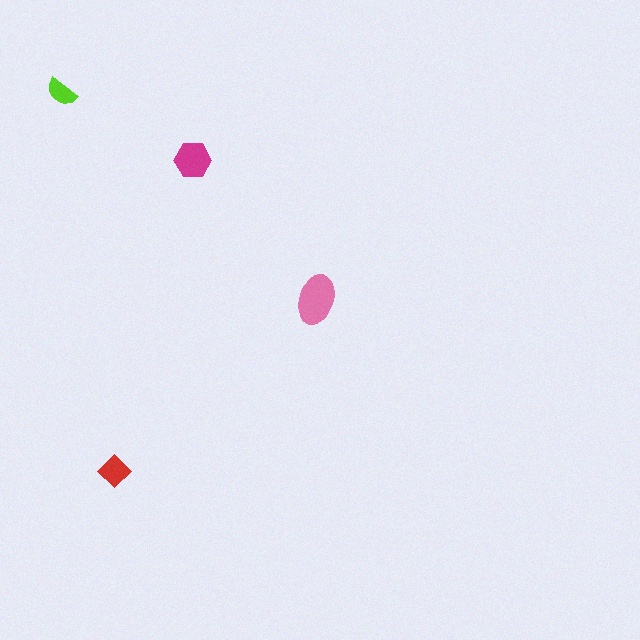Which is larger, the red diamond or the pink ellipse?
The pink ellipse.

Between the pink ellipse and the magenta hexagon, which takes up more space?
The pink ellipse.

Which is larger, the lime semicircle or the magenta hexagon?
The magenta hexagon.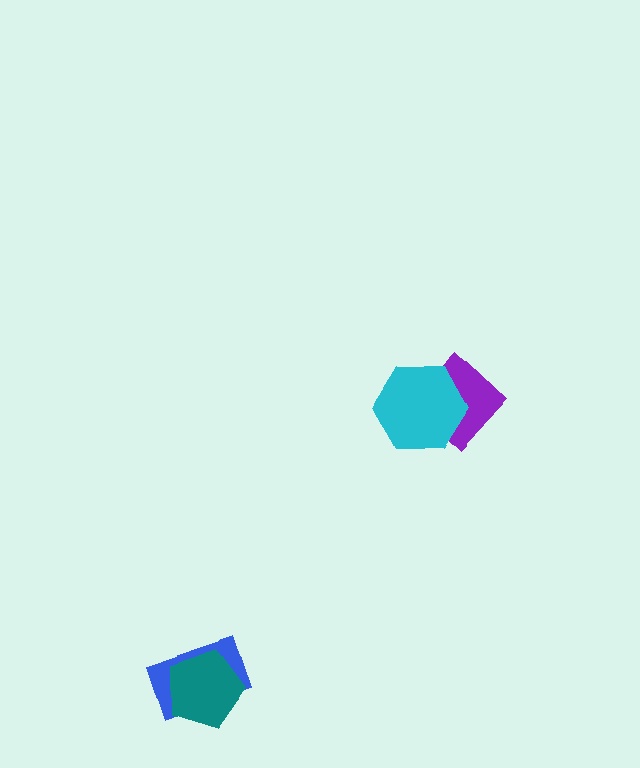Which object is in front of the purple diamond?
The cyan hexagon is in front of the purple diamond.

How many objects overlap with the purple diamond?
1 object overlaps with the purple diamond.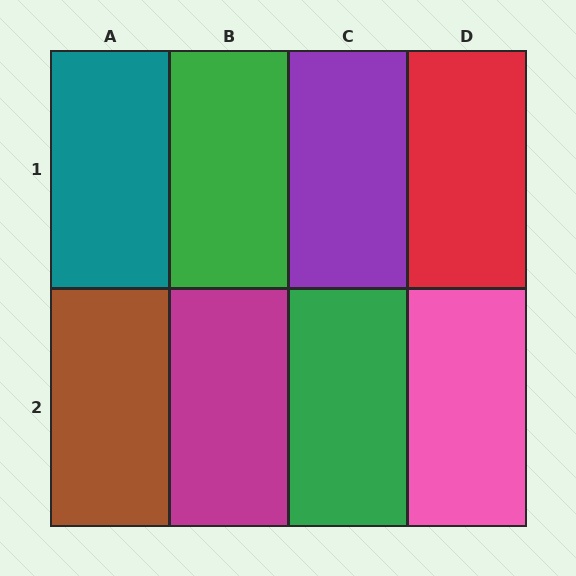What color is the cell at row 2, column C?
Green.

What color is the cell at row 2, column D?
Pink.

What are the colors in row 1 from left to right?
Teal, green, purple, red.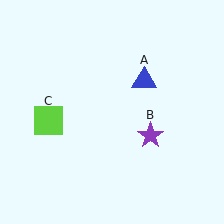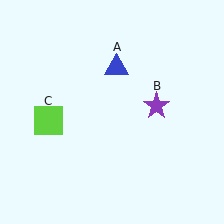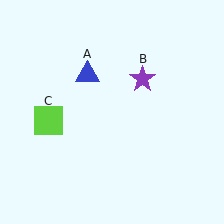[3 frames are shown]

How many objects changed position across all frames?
2 objects changed position: blue triangle (object A), purple star (object B).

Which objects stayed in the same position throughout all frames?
Lime square (object C) remained stationary.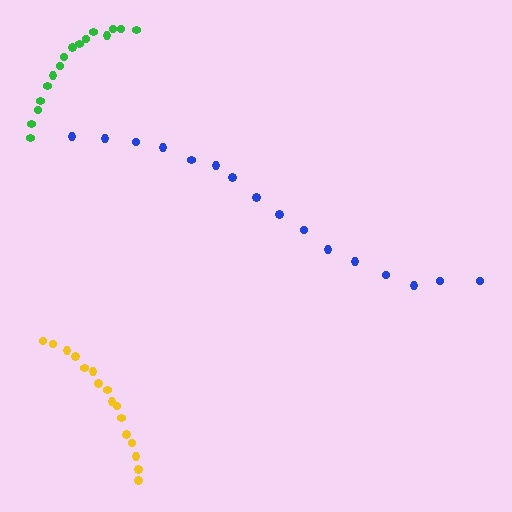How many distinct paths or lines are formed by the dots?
There are 3 distinct paths.